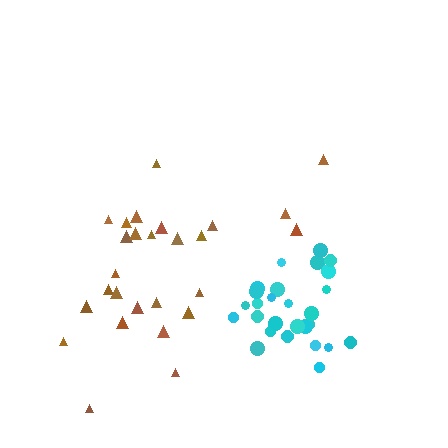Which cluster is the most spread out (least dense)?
Brown.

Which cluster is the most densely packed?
Cyan.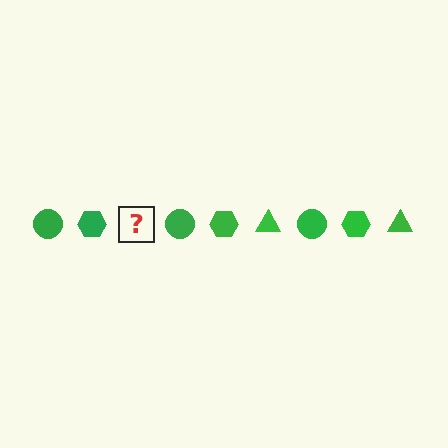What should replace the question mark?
The question mark should be replaced with a green triangle.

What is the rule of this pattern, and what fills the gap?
The rule is that the pattern cycles through circle, hexagon, triangle shapes in green. The gap should be filled with a green triangle.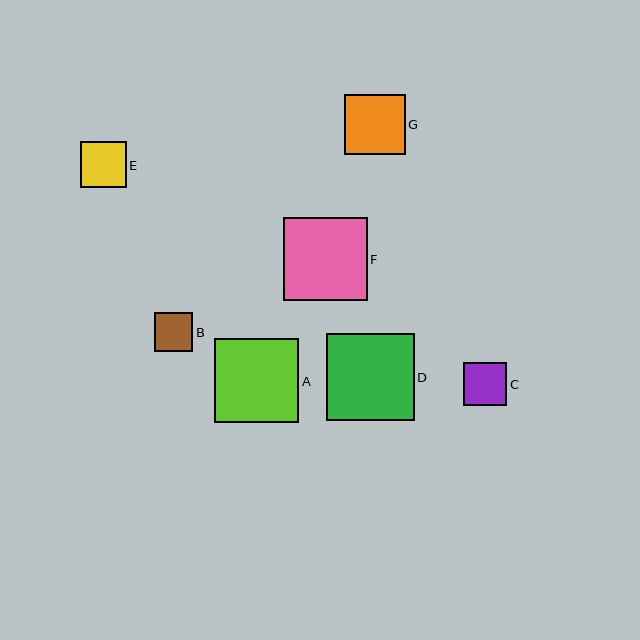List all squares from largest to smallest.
From largest to smallest: D, A, F, G, E, C, B.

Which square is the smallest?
Square B is the smallest with a size of approximately 39 pixels.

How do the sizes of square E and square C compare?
Square E and square C are approximately the same size.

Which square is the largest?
Square D is the largest with a size of approximately 87 pixels.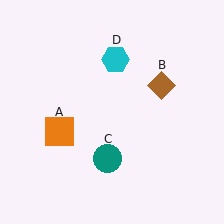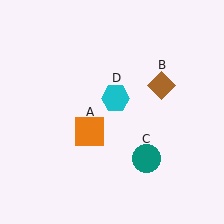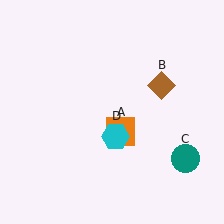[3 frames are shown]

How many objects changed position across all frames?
3 objects changed position: orange square (object A), teal circle (object C), cyan hexagon (object D).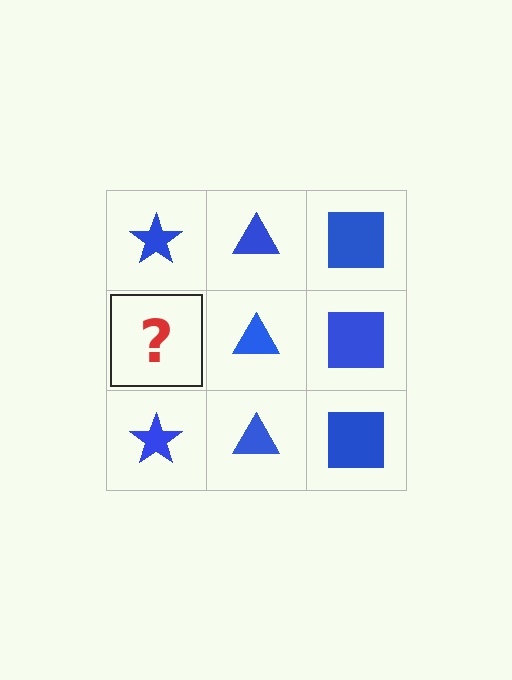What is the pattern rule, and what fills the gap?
The rule is that each column has a consistent shape. The gap should be filled with a blue star.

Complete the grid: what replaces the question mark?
The question mark should be replaced with a blue star.